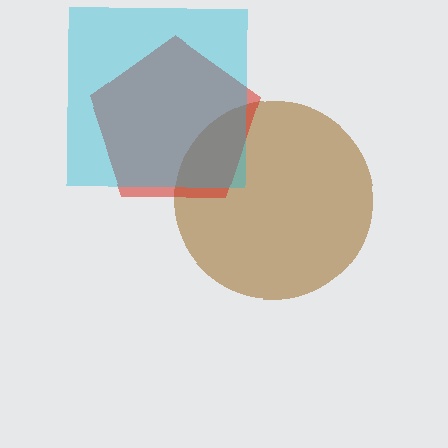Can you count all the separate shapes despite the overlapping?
Yes, there are 3 separate shapes.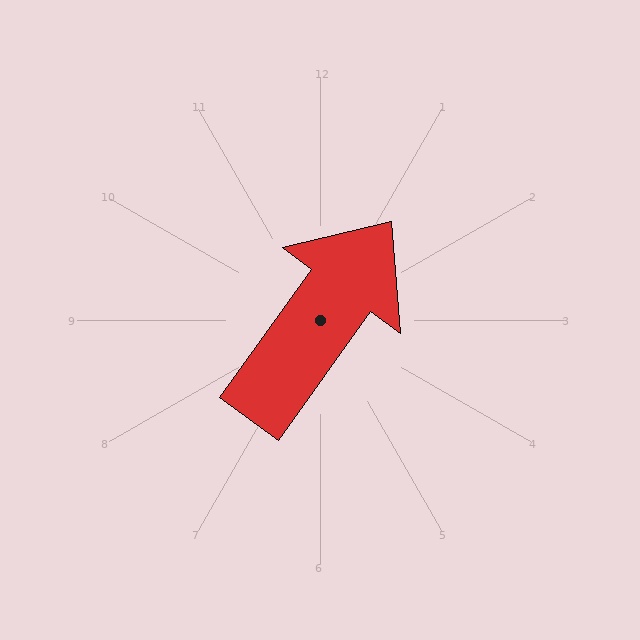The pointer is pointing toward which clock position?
Roughly 1 o'clock.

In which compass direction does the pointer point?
Northeast.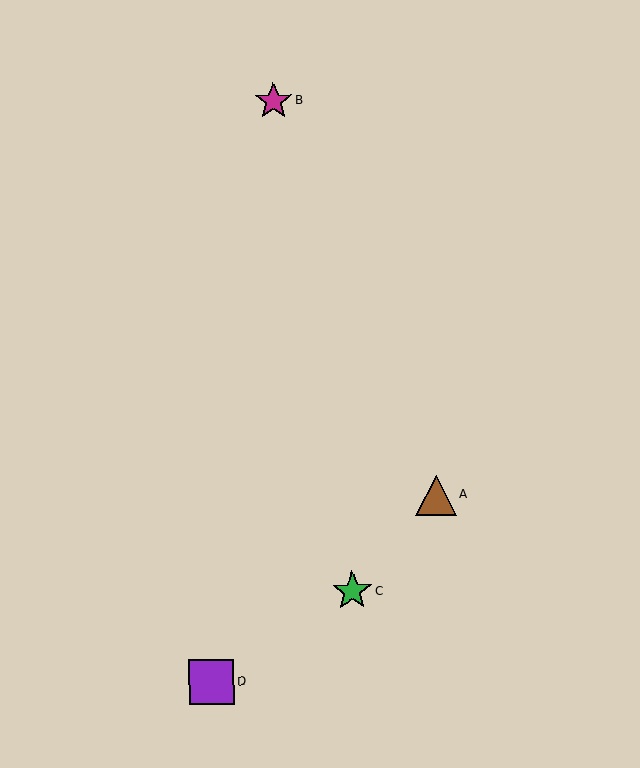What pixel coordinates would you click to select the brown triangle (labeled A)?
Click at (436, 495) to select the brown triangle A.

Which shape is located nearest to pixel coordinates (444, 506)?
The brown triangle (labeled A) at (436, 495) is nearest to that location.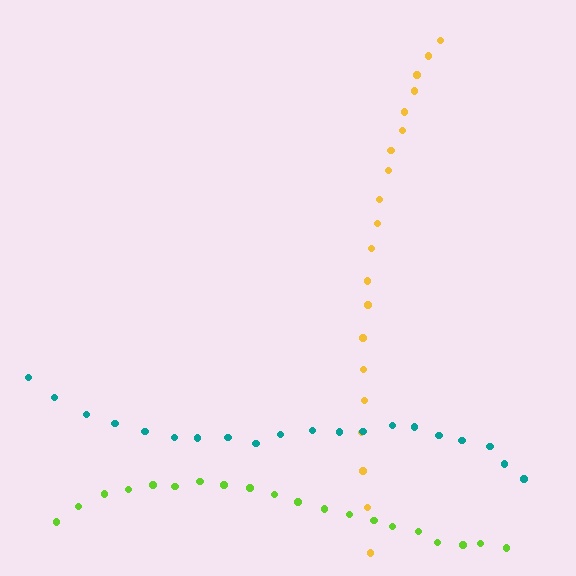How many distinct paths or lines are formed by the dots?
There are 3 distinct paths.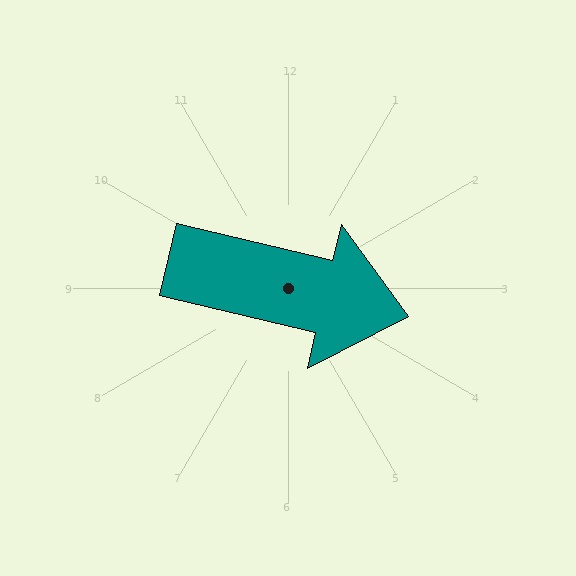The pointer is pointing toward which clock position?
Roughly 3 o'clock.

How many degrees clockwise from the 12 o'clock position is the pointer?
Approximately 103 degrees.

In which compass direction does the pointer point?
East.